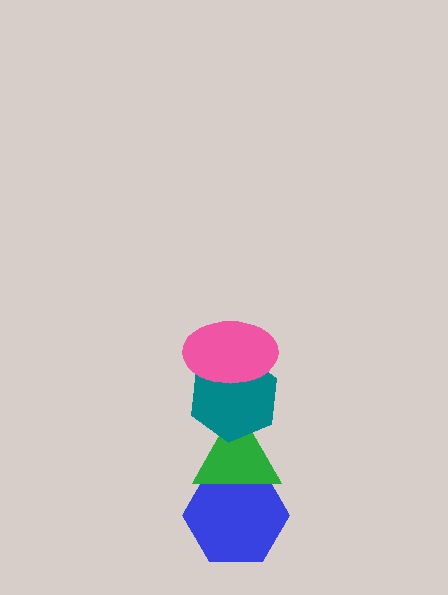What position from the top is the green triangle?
The green triangle is 3rd from the top.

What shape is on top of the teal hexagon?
The pink ellipse is on top of the teal hexagon.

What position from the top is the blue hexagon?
The blue hexagon is 4th from the top.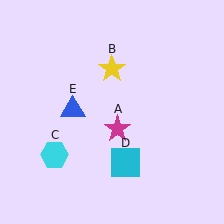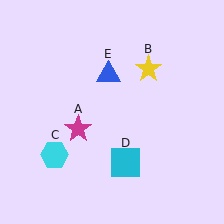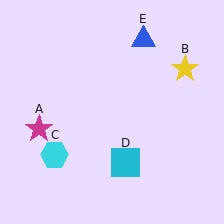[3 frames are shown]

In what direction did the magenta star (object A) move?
The magenta star (object A) moved left.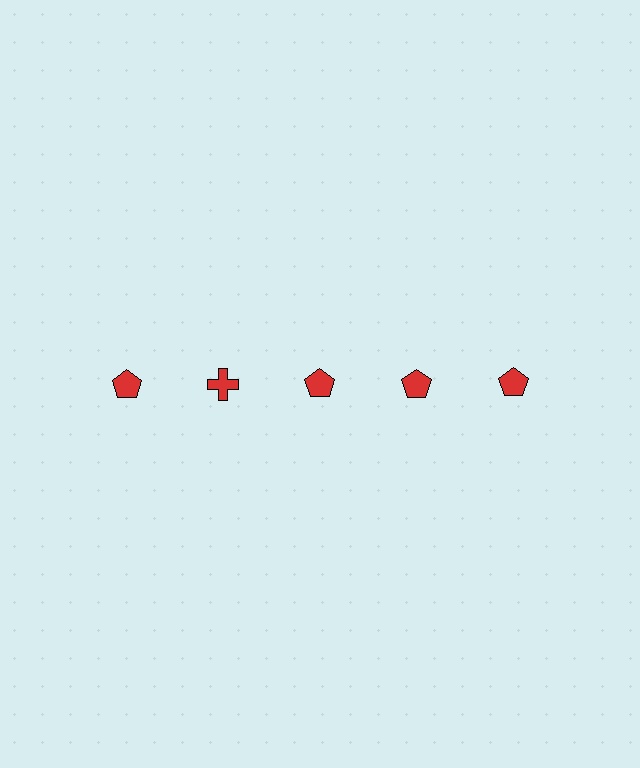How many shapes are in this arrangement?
There are 5 shapes arranged in a grid pattern.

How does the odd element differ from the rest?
It has a different shape: cross instead of pentagon.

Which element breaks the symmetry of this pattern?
The red cross in the top row, second from left column breaks the symmetry. All other shapes are red pentagons.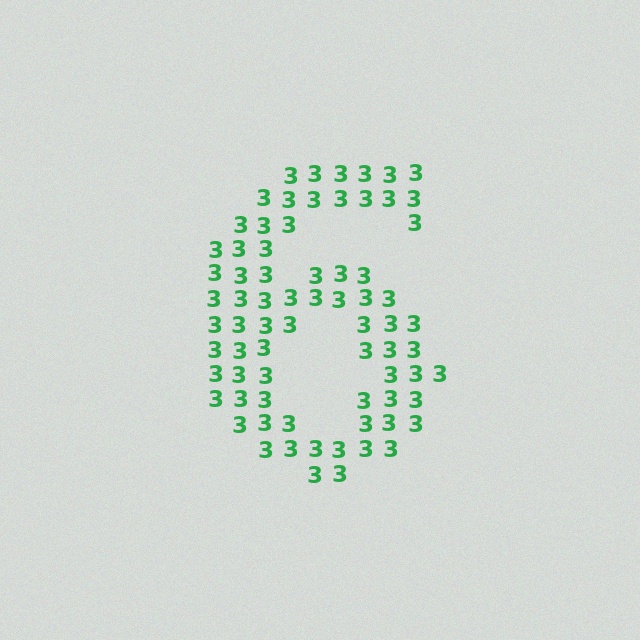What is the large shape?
The large shape is the digit 6.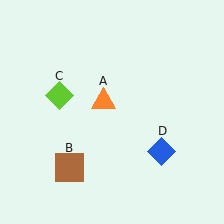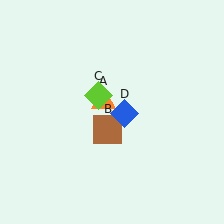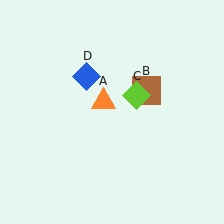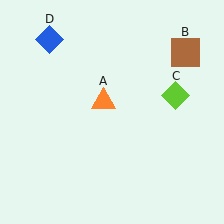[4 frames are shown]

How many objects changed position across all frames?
3 objects changed position: brown square (object B), lime diamond (object C), blue diamond (object D).